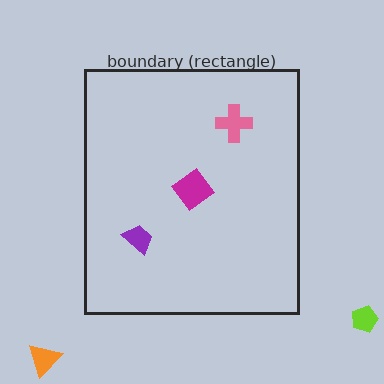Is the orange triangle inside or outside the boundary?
Outside.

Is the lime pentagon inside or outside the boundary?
Outside.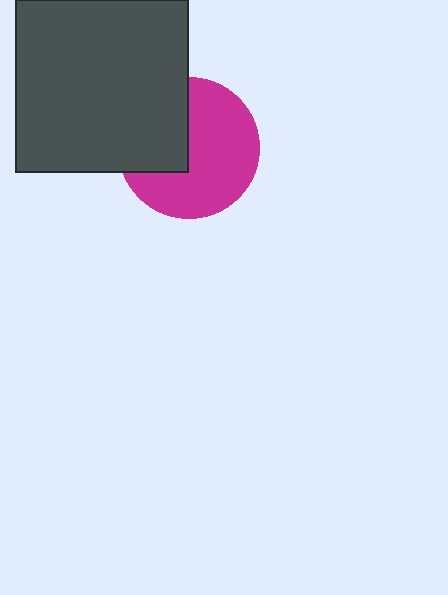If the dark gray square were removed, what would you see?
You would see the complete magenta circle.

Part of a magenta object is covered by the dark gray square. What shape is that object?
It is a circle.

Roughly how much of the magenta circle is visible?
About half of it is visible (roughly 63%).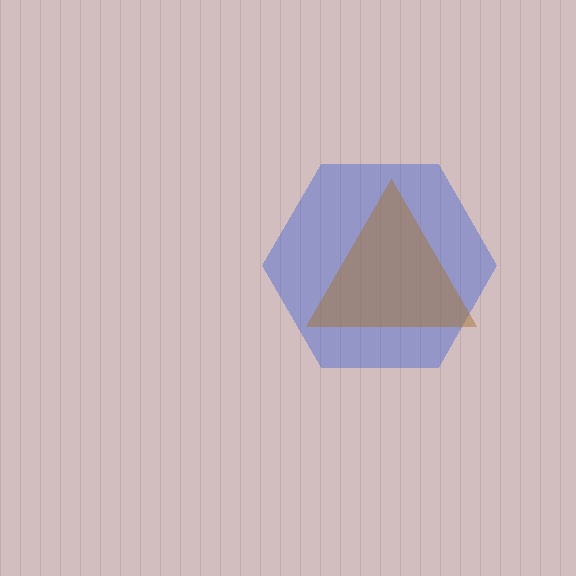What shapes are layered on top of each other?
The layered shapes are: a blue hexagon, a brown triangle.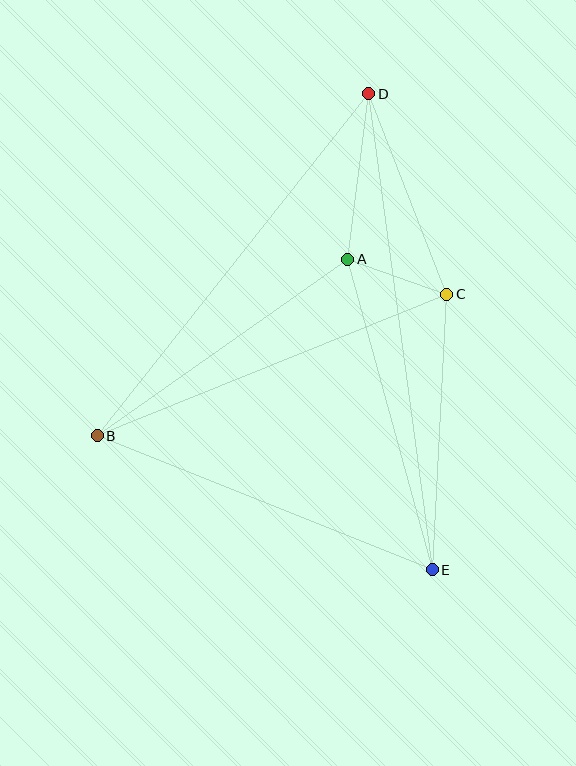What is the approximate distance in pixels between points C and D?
The distance between C and D is approximately 215 pixels.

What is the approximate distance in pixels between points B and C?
The distance between B and C is approximately 377 pixels.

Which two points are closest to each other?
Points A and C are closest to each other.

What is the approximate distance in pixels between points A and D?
The distance between A and D is approximately 167 pixels.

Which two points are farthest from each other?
Points D and E are farthest from each other.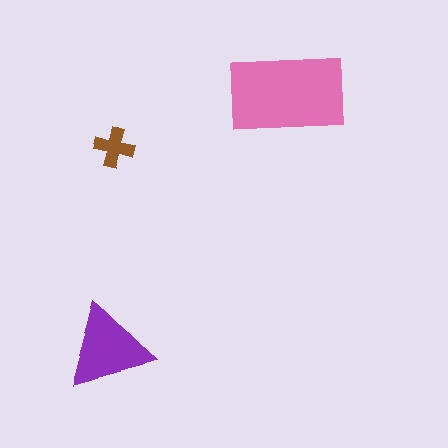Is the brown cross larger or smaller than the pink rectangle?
Smaller.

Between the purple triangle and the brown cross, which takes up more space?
The purple triangle.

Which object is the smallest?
The brown cross.